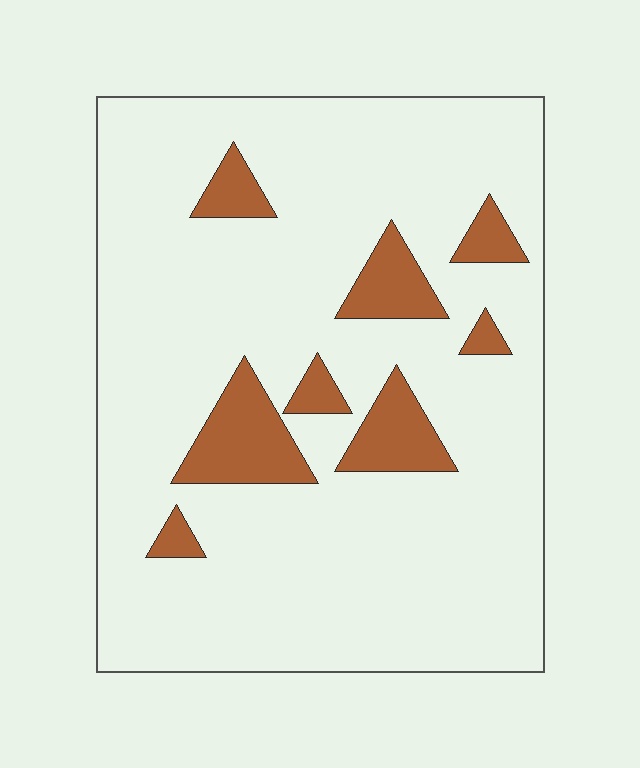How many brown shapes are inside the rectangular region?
8.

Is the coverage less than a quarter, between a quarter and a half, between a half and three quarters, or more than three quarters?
Less than a quarter.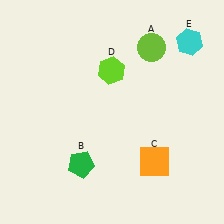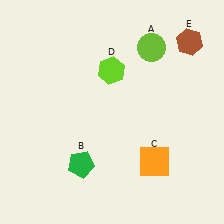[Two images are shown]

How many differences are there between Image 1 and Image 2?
There is 1 difference between the two images.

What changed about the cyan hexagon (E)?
In Image 1, E is cyan. In Image 2, it changed to brown.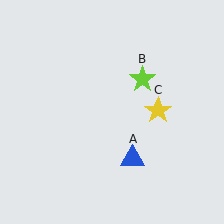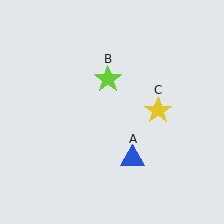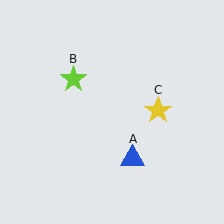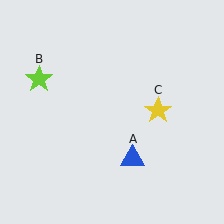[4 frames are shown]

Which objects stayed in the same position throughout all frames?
Blue triangle (object A) and yellow star (object C) remained stationary.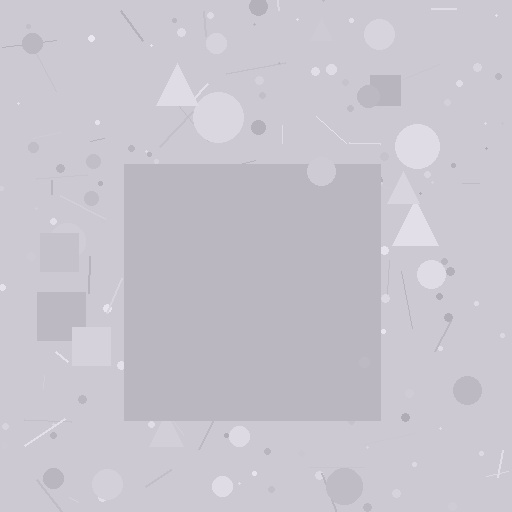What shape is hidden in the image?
A square is hidden in the image.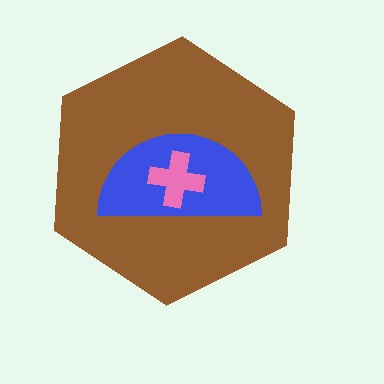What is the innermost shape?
The pink cross.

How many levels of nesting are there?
3.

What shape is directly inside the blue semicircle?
The pink cross.